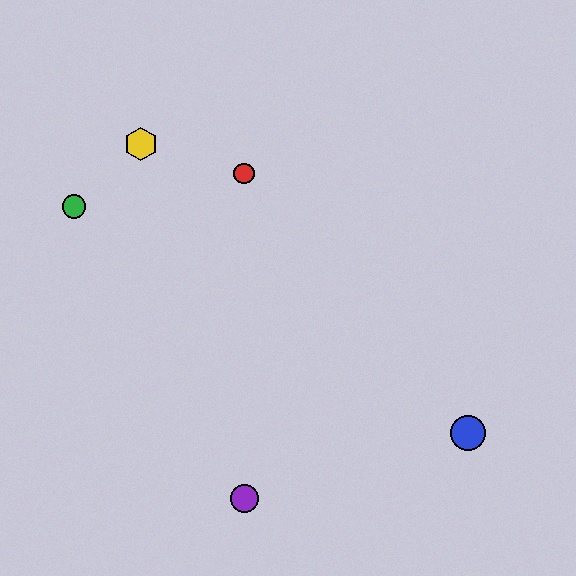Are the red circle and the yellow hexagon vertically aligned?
No, the red circle is at x≈244 and the yellow hexagon is at x≈141.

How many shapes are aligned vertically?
2 shapes (the red circle, the purple circle) are aligned vertically.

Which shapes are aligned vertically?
The red circle, the purple circle are aligned vertically.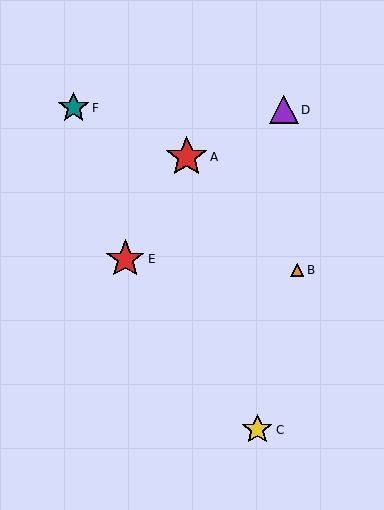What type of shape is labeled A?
Shape A is a red star.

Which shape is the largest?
The red star (labeled A) is the largest.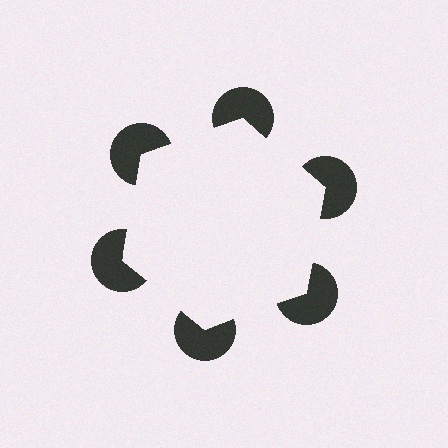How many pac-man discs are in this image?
There are 6 — one at each vertex of the illusory hexagon.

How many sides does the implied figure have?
6 sides.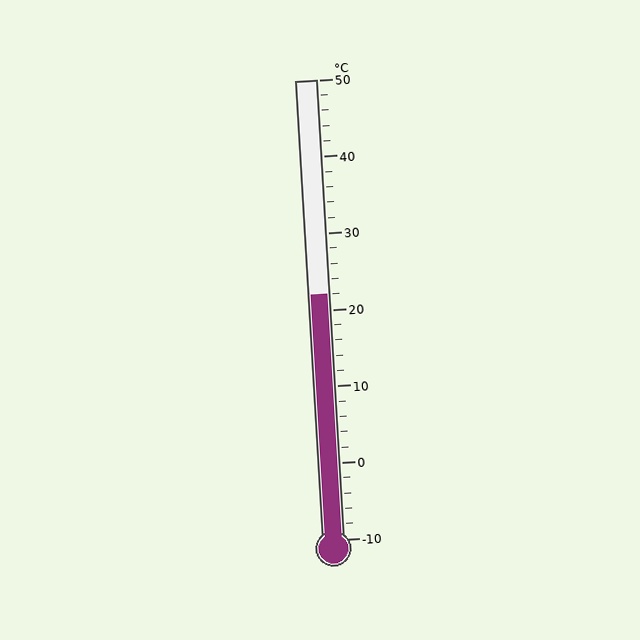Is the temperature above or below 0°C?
The temperature is above 0°C.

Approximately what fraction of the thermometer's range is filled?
The thermometer is filled to approximately 55% of its range.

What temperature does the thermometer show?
The thermometer shows approximately 22°C.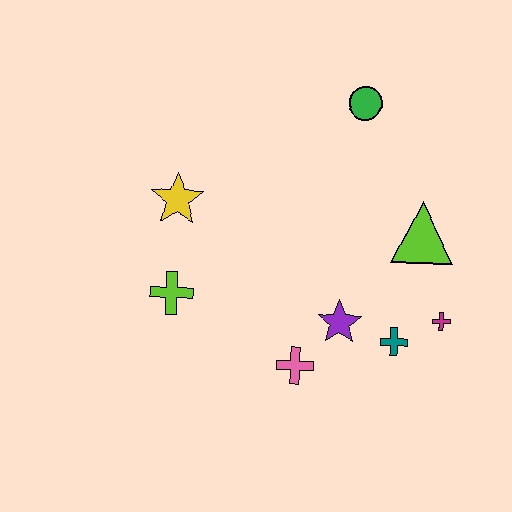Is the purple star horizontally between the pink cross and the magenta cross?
Yes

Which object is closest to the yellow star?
The lime cross is closest to the yellow star.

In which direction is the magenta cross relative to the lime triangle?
The magenta cross is below the lime triangle.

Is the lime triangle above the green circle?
No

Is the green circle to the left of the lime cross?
No